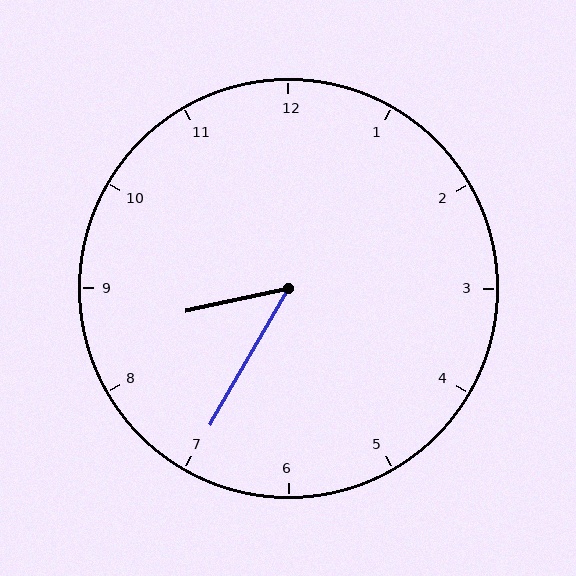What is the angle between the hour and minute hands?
Approximately 48 degrees.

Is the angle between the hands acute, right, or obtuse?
It is acute.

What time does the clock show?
8:35.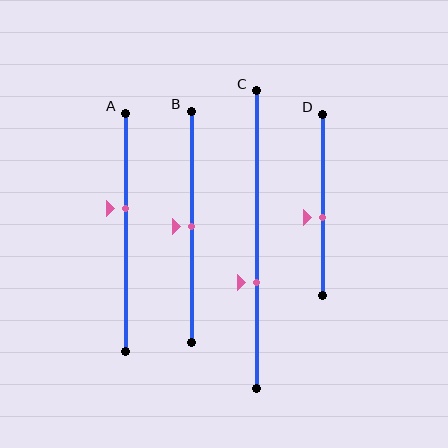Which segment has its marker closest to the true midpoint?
Segment B has its marker closest to the true midpoint.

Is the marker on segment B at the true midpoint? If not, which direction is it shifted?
Yes, the marker on segment B is at the true midpoint.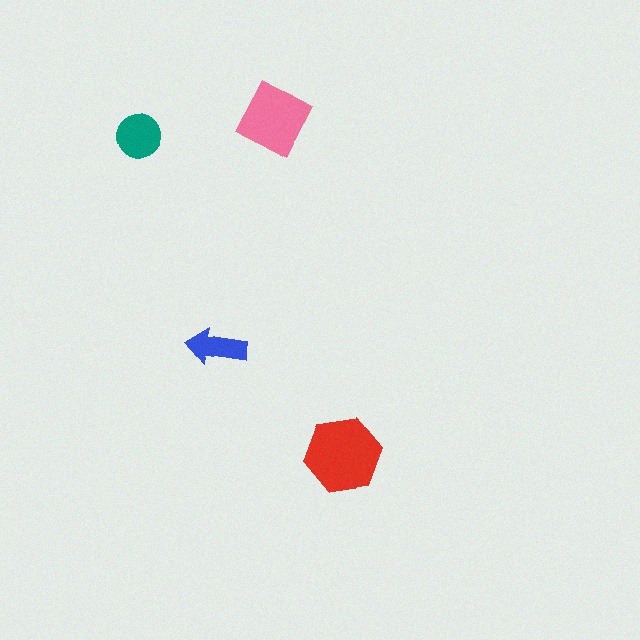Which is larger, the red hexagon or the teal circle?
The red hexagon.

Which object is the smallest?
The blue arrow.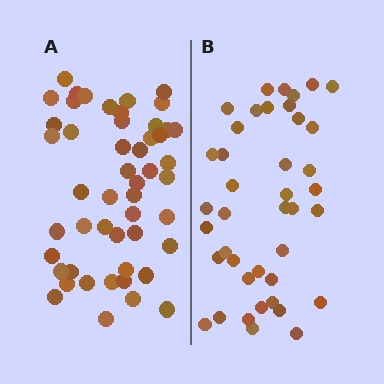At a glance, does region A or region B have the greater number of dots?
Region A (the left region) has more dots.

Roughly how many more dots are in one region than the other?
Region A has roughly 8 or so more dots than region B.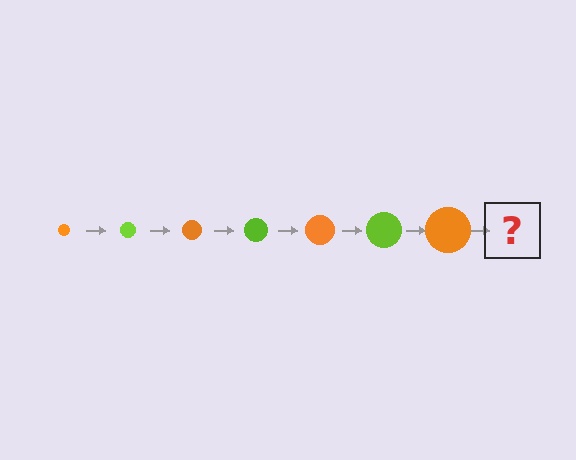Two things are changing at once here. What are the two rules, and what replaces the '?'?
The two rules are that the circle grows larger each step and the color cycles through orange and lime. The '?' should be a lime circle, larger than the previous one.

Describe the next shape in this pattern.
It should be a lime circle, larger than the previous one.